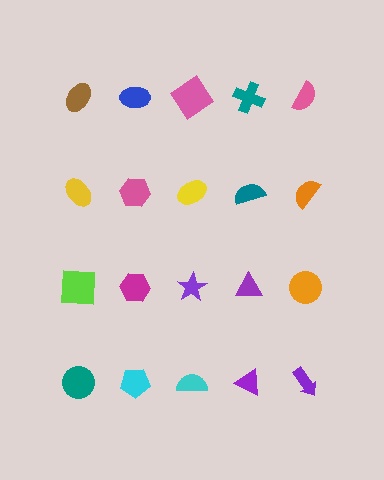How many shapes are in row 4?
5 shapes.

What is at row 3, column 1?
A lime square.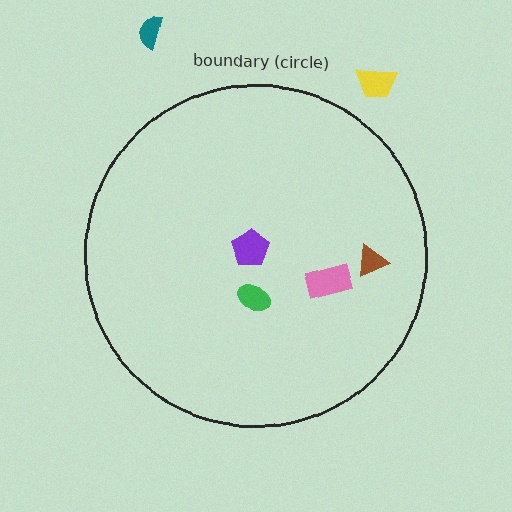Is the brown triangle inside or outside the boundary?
Inside.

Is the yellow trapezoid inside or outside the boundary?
Outside.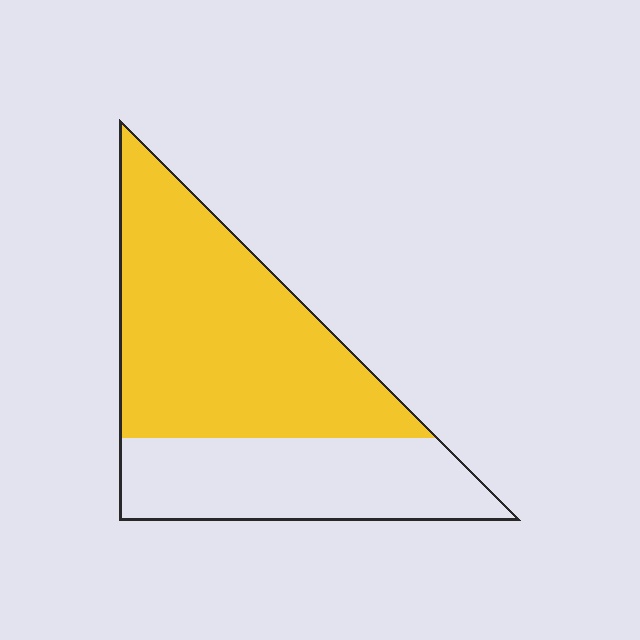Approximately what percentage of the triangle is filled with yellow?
Approximately 65%.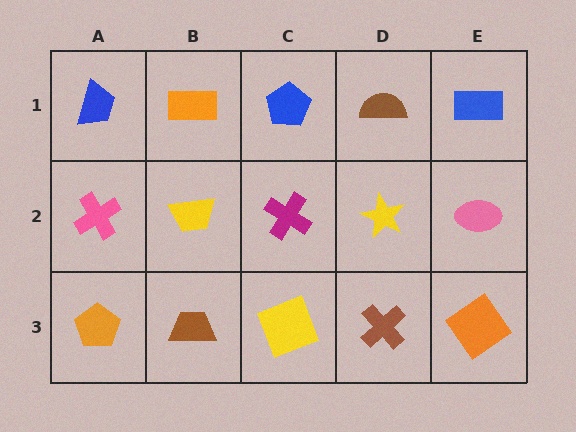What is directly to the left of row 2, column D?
A magenta cross.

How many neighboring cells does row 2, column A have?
3.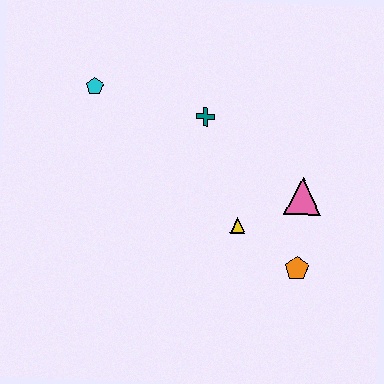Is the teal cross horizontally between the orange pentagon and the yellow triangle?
No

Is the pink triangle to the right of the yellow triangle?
Yes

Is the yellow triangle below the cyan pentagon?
Yes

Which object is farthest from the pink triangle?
The cyan pentagon is farthest from the pink triangle.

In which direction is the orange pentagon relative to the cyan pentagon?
The orange pentagon is to the right of the cyan pentagon.